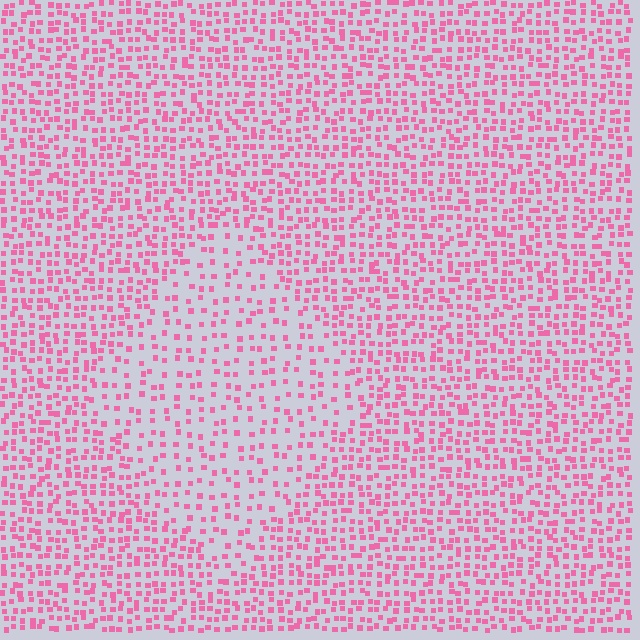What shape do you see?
I see a diamond.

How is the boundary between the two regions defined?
The boundary is defined by a change in element density (approximately 1.9x ratio). All elements are the same color, size, and shape.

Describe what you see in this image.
The image contains small pink elements arranged at two different densities. A diamond-shaped region is visible where the elements are less densely packed than the surrounding area.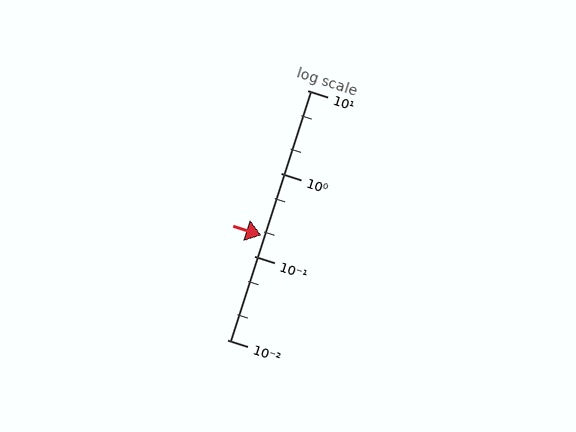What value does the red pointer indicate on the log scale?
The pointer indicates approximately 0.18.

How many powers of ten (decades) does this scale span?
The scale spans 3 decades, from 0.01 to 10.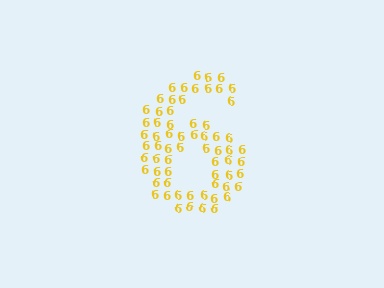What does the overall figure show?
The overall figure shows the digit 6.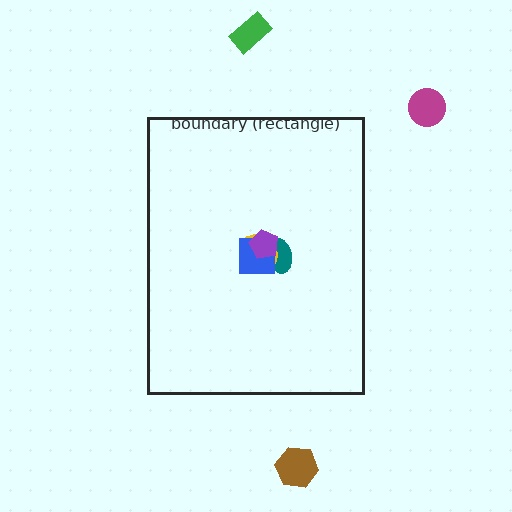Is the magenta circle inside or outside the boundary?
Outside.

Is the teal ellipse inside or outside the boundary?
Inside.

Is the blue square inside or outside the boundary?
Inside.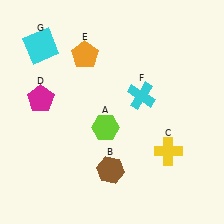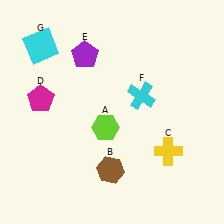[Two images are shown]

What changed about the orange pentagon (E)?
In Image 1, E is orange. In Image 2, it changed to purple.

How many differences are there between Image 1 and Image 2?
There is 1 difference between the two images.